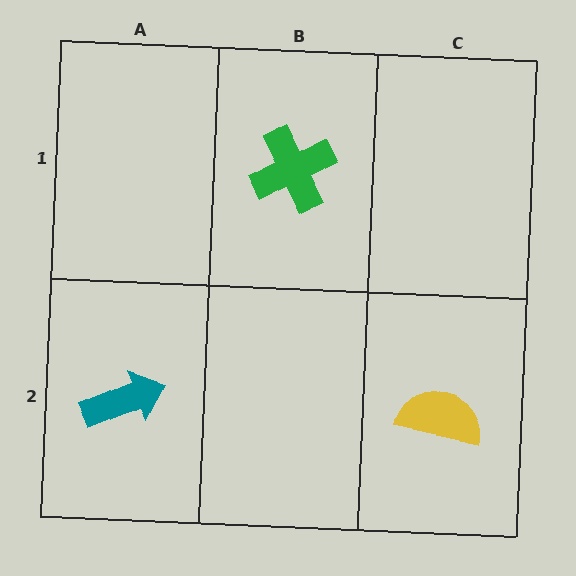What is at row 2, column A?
A teal arrow.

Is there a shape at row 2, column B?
No, that cell is empty.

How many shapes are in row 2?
2 shapes.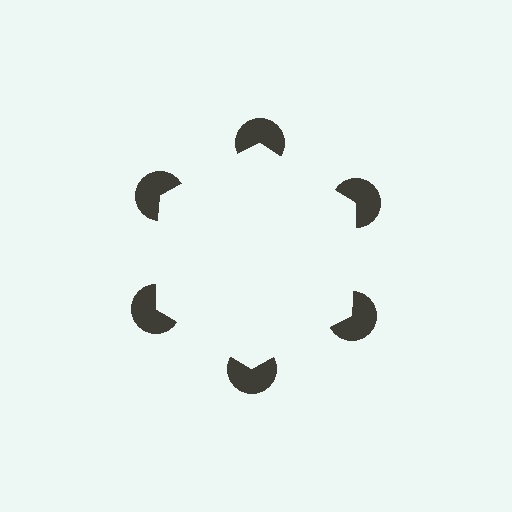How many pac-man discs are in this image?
There are 6 — one at each vertex of the illusory hexagon.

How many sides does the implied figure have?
6 sides.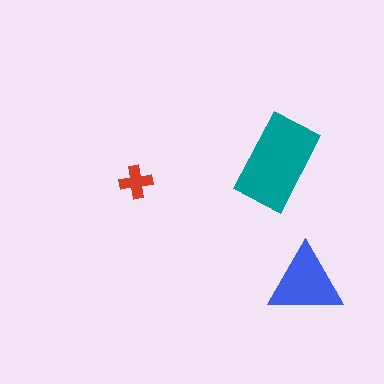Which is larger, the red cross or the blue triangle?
The blue triangle.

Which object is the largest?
The teal rectangle.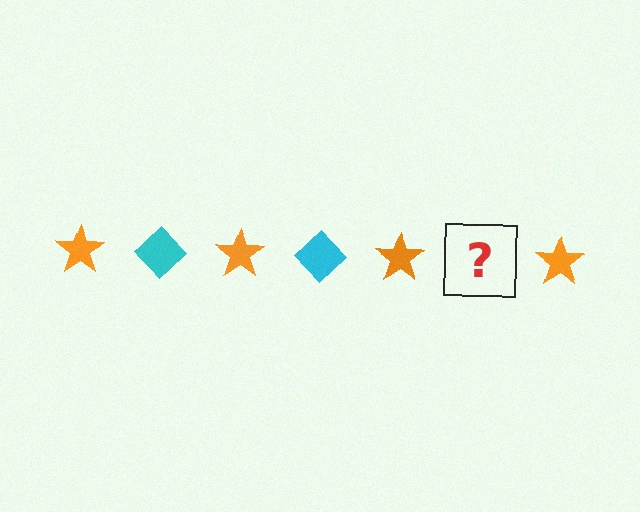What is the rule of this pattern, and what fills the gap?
The rule is that the pattern alternates between orange star and cyan diamond. The gap should be filled with a cyan diamond.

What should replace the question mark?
The question mark should be replaced with a cyan diamond.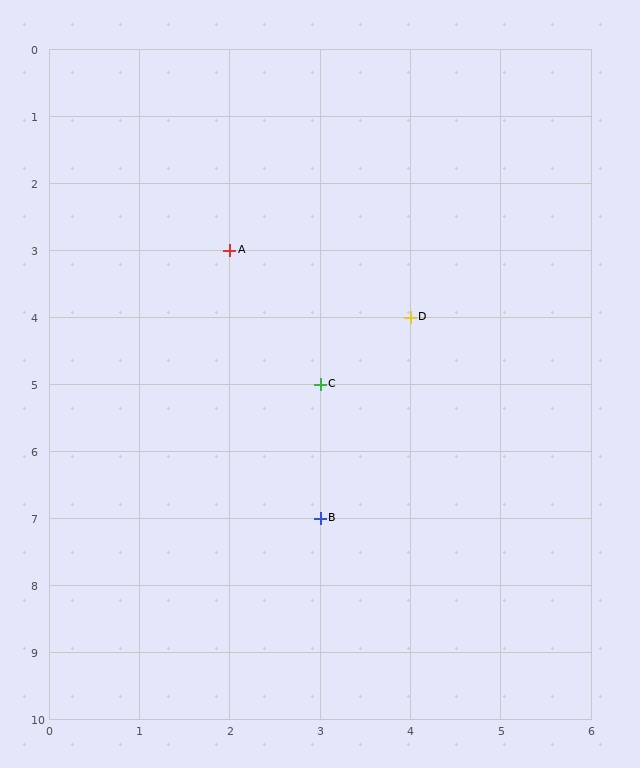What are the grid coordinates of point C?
Point C is at grid coordinates (3, 5).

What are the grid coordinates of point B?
Point B is at grid coordinates (3, 7).